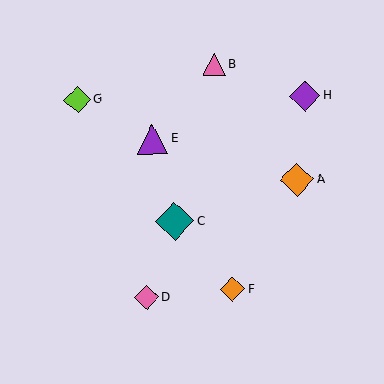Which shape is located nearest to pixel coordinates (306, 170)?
The orange diamond (labeled A) at (297, 180) is nearest to that location.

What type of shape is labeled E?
Shape E is a purple triangle.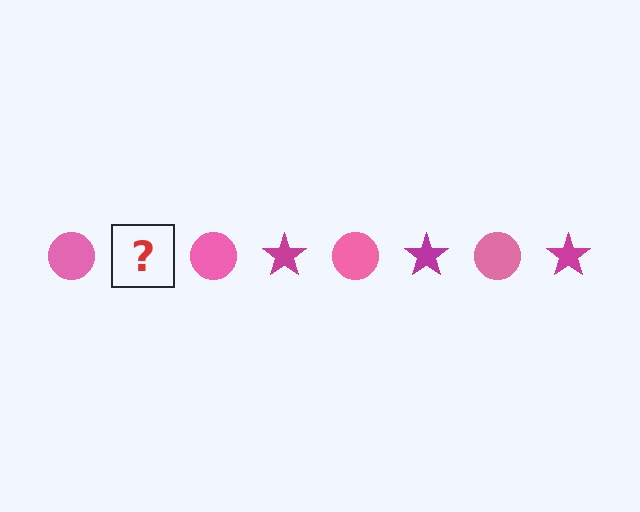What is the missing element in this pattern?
The missing element is a magenta star.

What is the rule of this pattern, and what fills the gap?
The rule is that the pattern alternates between pink circle and magenta star. The gap should be filled with a magenta star.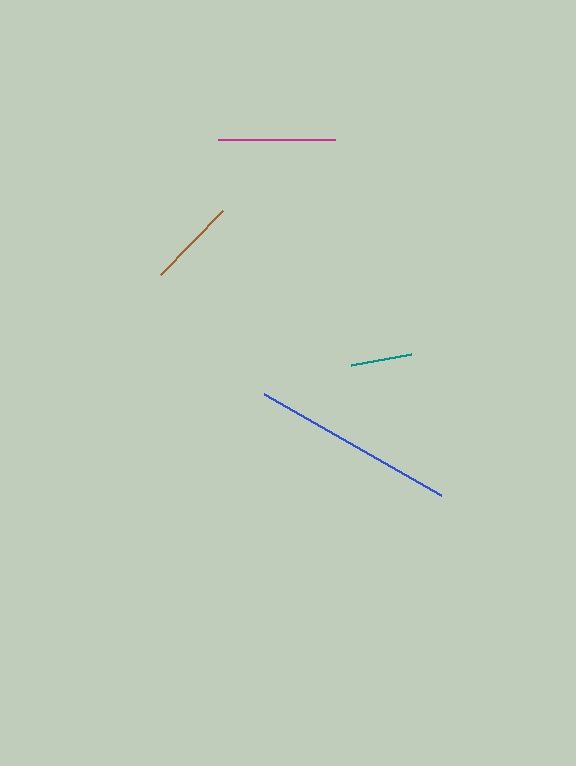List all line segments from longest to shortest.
From longest to shortest: blue, magenta, brown, teal.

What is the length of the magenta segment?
The magenta segment is approximately 117 pixels long.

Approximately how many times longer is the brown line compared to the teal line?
The brown line is approximately 1.5 times the length of the teal line.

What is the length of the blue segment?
The blue segment is approximately 204 pixels long.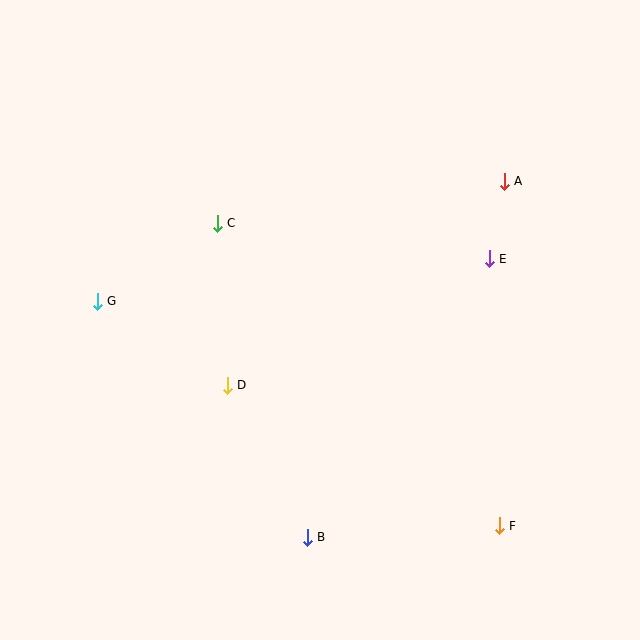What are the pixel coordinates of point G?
Point G is at (97, 301).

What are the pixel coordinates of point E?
Point E is at (489, 259).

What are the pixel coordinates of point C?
Point C is at (217, 223).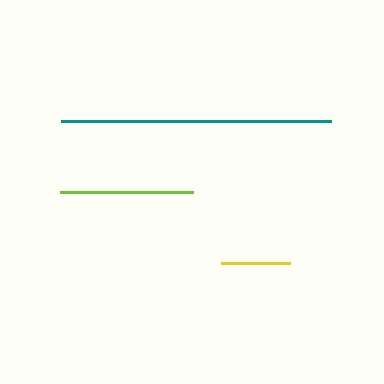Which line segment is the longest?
The teal line is the longest at approximately 270 pixels.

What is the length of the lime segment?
The lime segment is approximately 133 pixels long.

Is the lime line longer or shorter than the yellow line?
The lime line is longer than the yellow line.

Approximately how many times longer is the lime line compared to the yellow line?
The lime line is approximately 2.0 times the length of the yellow line.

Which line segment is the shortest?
The yellow line is the shortest at approximately 68 pixels.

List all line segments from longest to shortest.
From longest to shortest: teal, lime, yellow.